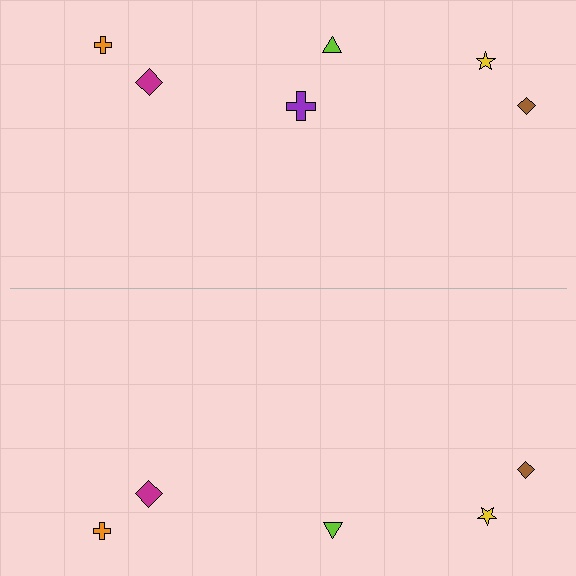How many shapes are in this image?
There are 11 shapes in this image.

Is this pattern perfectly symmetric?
No, the pattern is not perfectly symmetric. A purple cross is missing from the bottom side.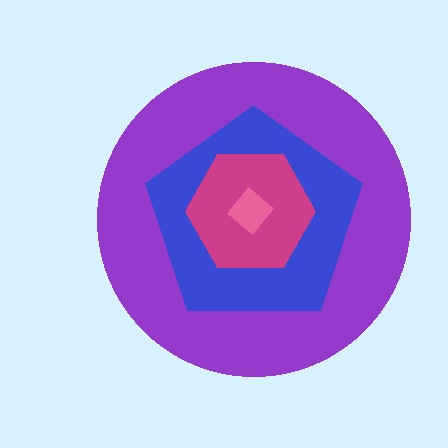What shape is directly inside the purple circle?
The blue pentagon.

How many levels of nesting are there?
4.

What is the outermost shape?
The purple circle.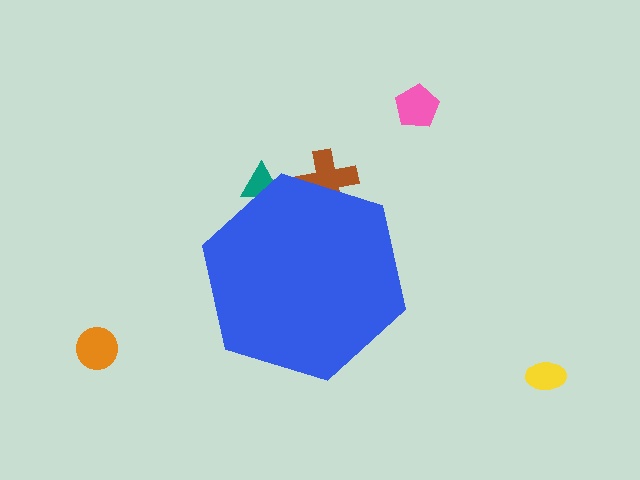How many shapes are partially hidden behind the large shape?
2 shapes are partially hidden.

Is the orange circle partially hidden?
No, the orange circle is fully visible.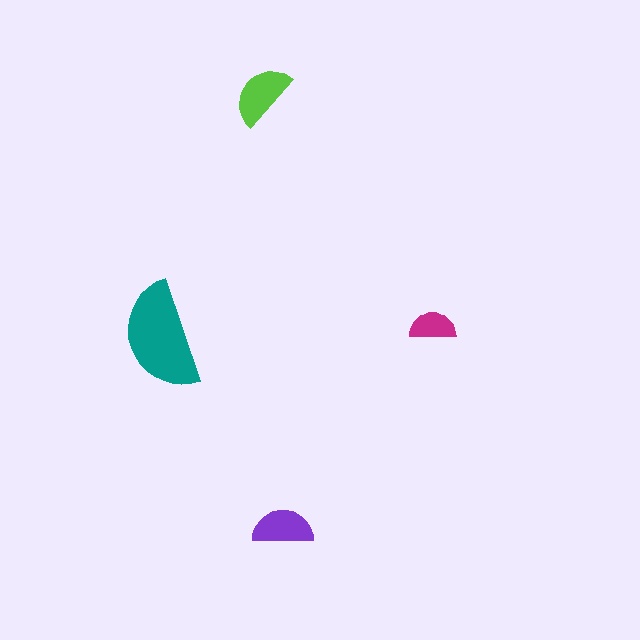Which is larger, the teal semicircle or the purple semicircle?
The teal one.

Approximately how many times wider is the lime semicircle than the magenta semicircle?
About 1.5 times wider.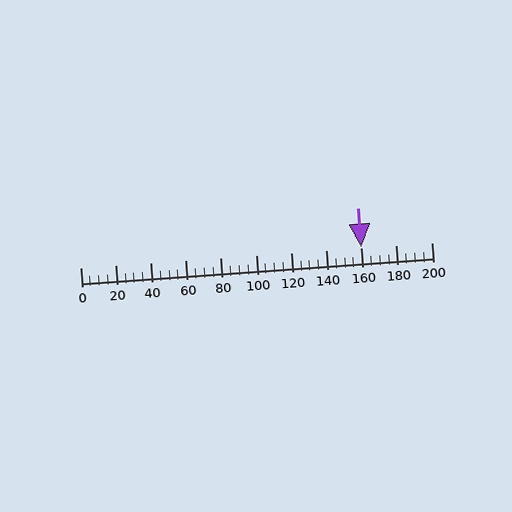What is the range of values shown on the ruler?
The ruler shows values from 0 to 200.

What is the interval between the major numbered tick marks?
The major tick marks are spaced 20 units apart.